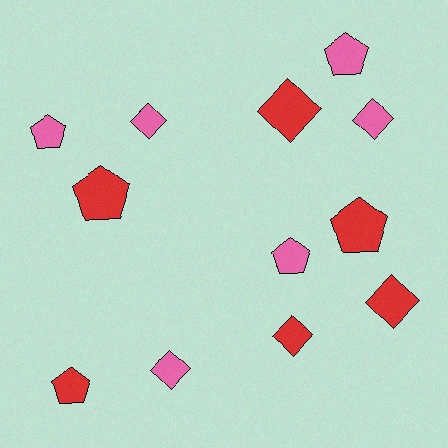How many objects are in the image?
There are 12 objects.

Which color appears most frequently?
Pink, with 6 objects.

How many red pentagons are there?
There are 3 red pentagons.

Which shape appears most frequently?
Pentagon, with 6 objects.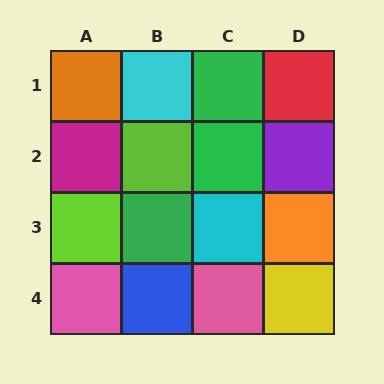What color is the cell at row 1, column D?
Red.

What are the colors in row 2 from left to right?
Magenta, lime, green, purple.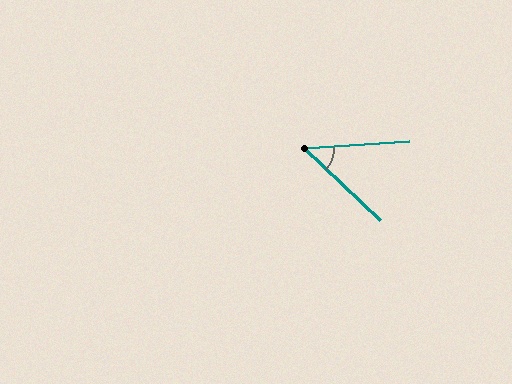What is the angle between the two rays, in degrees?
Approximately 47 degrees.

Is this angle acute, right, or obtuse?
It is acute.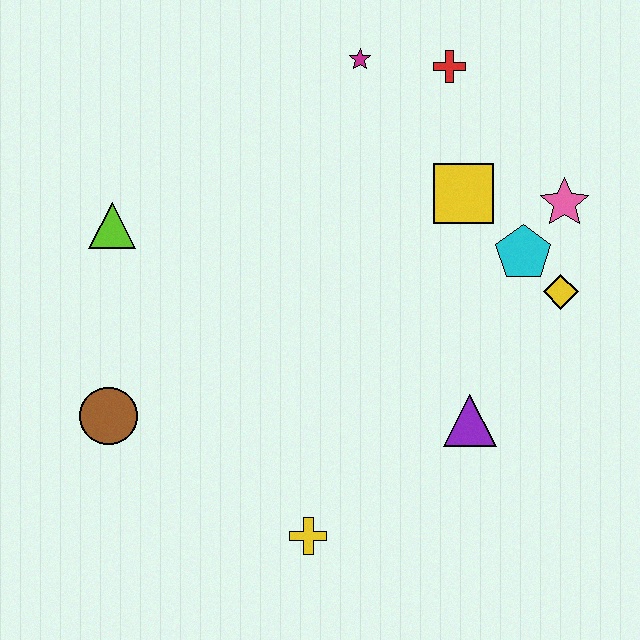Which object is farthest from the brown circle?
The pink star is farthest from the brown circle.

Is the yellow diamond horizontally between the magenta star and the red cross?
No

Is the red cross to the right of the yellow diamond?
No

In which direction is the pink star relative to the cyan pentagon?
The pink star is above the cyan pentagon.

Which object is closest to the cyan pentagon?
The yellow diamond is closest to the cyan pentagon.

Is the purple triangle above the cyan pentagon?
No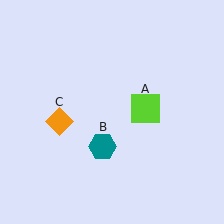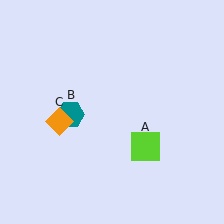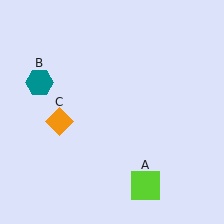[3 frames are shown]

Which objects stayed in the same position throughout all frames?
Orange diamond (object C) remained stationary.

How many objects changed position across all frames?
2 objects changed position: lime square (object A), teal hexagon (object B).